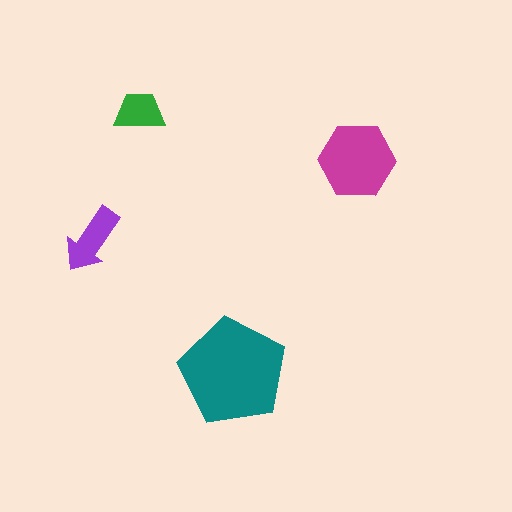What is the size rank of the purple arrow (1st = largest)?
3rd.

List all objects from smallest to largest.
The green trapezoid, the purple arrow, the magenta hexagon, the teal pentagon.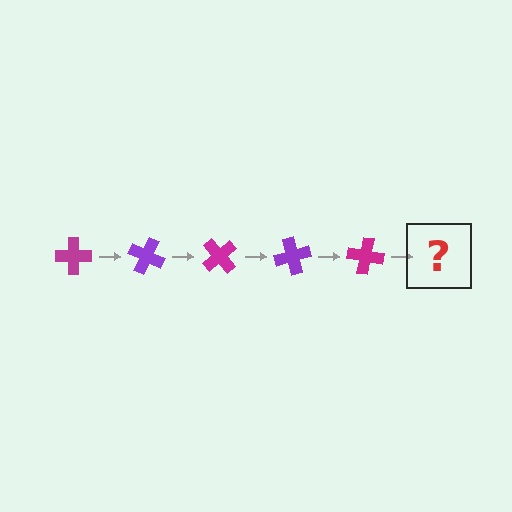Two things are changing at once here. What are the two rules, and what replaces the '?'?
The two rules are that it rotates 25 degrees each step and the color cycles through magenta and purple. The '?' should be a purple cross, rotated 125 degrees from the start.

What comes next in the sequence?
The next element should be a purple cross, rotated 125 degrees from the start.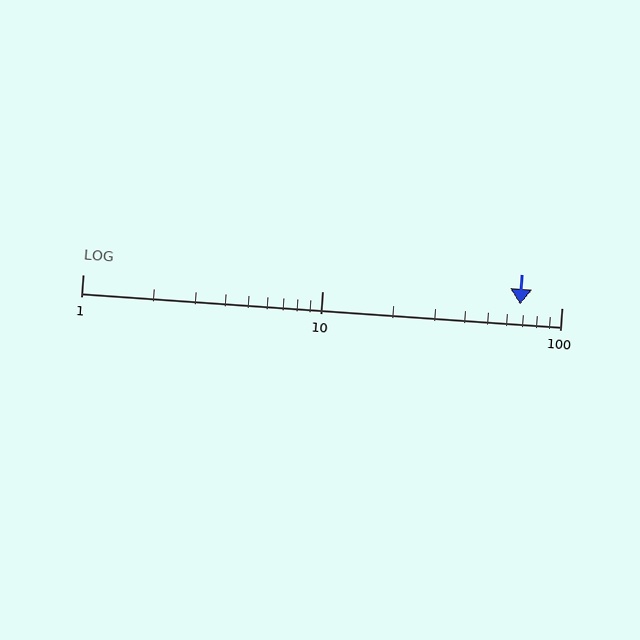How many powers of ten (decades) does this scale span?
The scale spans 2 decades, from 1 to 100.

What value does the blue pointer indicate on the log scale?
The pointer indicates approximately 67.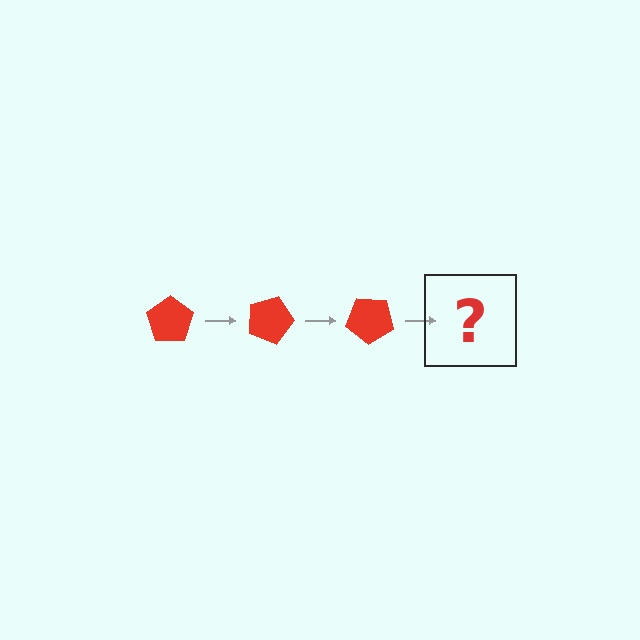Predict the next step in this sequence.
The next step is a red pentagon rotated 60 degrees.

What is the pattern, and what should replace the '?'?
The pattern is that the pentagon rotates 20 degrees each step. The '?' should be a red pentagon rotated 60 degrees.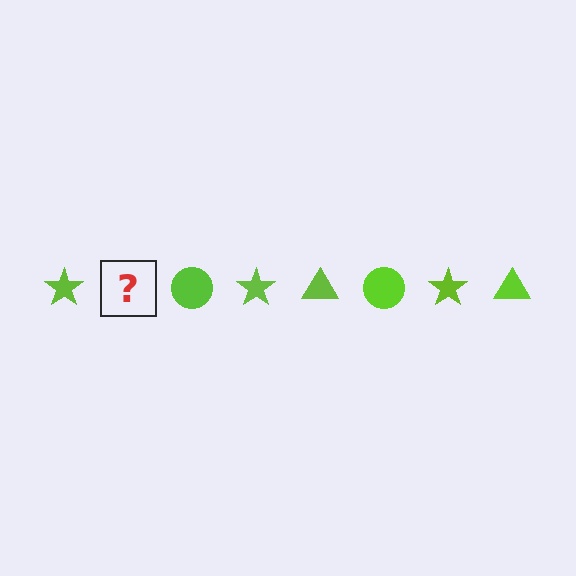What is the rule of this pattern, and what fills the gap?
The rule is that the pattern cycles through star, triangle, circle shapes in lime. The gap should be filled with a lime triangle.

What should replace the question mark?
The question mark should be replaced with a lime triangle.